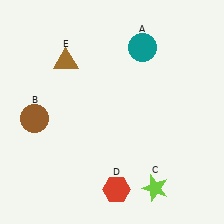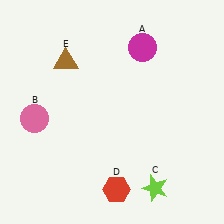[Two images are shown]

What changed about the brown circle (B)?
In Image 1, B is brown. In Image 2, it changed to pink.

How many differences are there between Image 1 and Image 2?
There are 2 differences between the two images.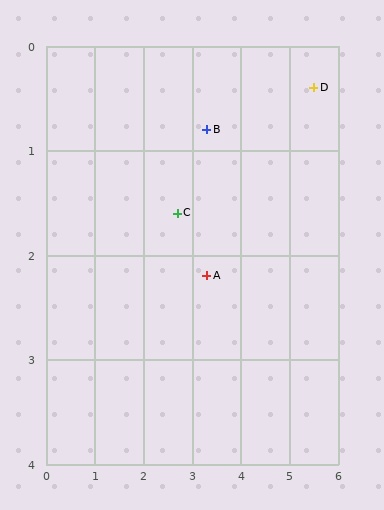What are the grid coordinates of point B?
Point B is at approximately (3.3, 0.8).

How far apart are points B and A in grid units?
Points B and A are about 1.4 grid units apart.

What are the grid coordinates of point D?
Point D is at approximately (5.5, 0.4).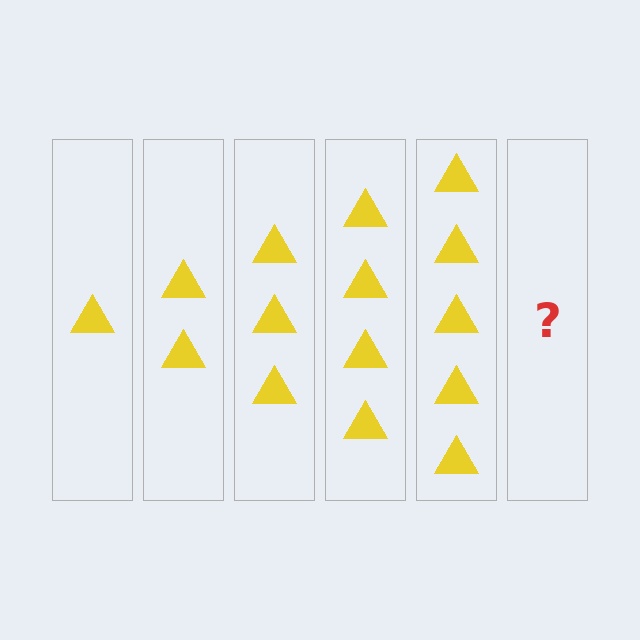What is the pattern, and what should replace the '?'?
The pattern is that each step adds one more triangle. The '?' should be 6 triangles.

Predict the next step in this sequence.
The next step is 6 triangles.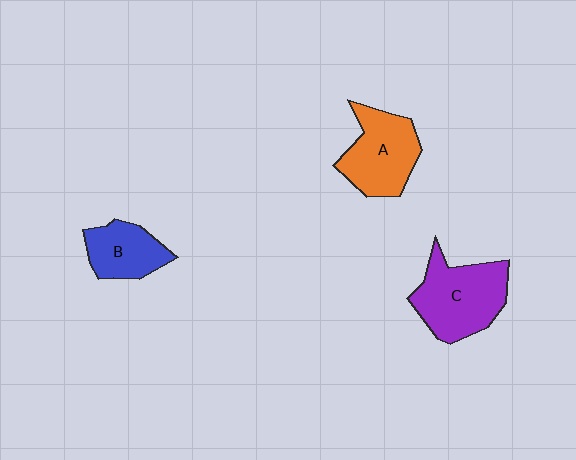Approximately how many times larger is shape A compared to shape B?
Approximately 1.4 times.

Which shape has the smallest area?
Shape B (blue).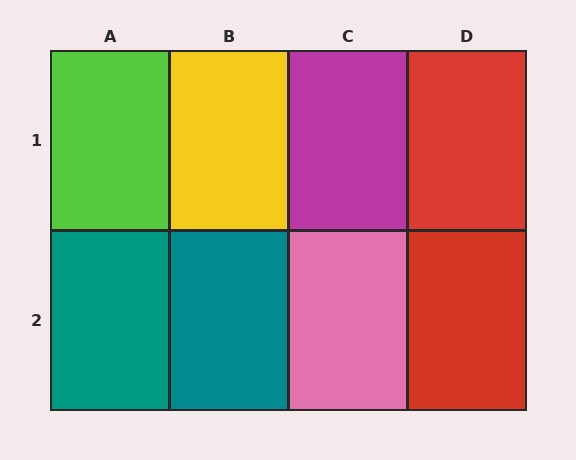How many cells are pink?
1 cell is pink.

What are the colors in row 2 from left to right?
Teal, teal, pink, red.